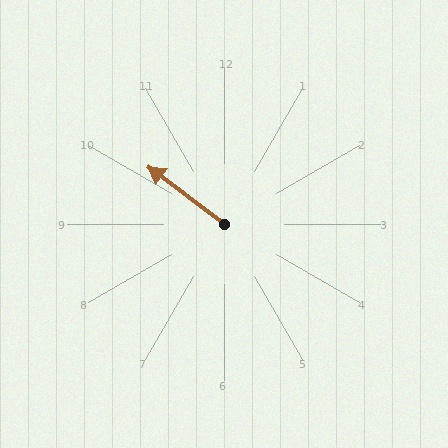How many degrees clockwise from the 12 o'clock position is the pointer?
Approximately 307 degrees.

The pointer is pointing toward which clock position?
Roughly 10 o'clock.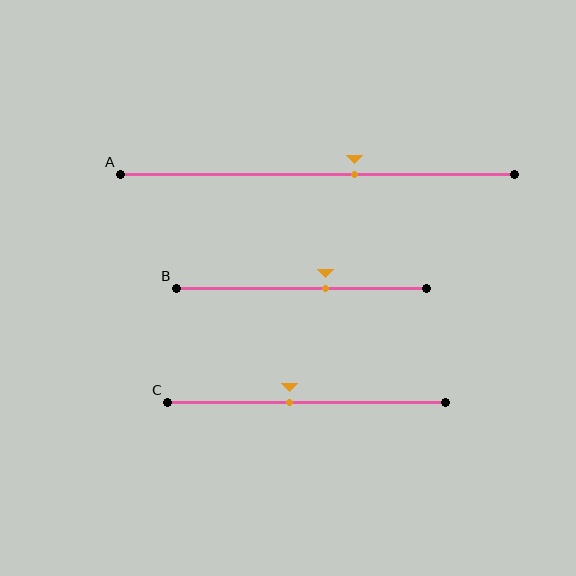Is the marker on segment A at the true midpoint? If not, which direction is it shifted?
No, the marker on segment A is shifted to the right by about 9% of the segment length.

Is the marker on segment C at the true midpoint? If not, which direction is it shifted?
No, the marker on segment C is shifted to the left by about 6% of the segment length.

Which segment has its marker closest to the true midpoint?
Segment C has its marker closest to the true midpoint.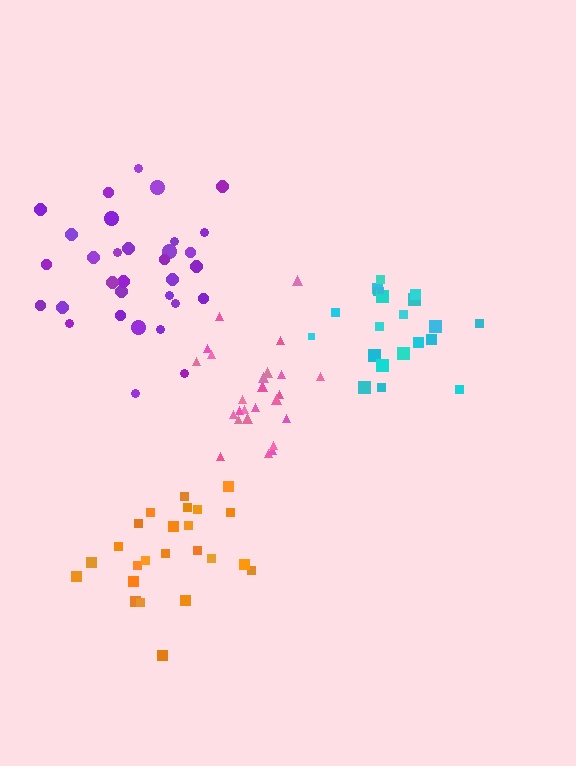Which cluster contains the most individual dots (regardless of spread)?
Purple (32).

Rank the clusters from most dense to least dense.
pink, purple, cyan, orange.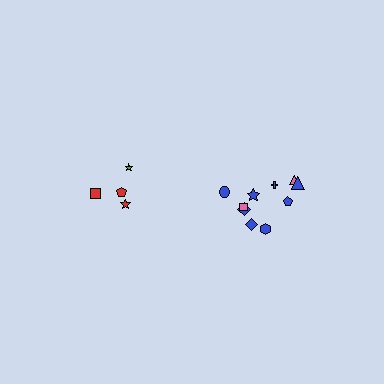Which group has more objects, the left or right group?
The right group.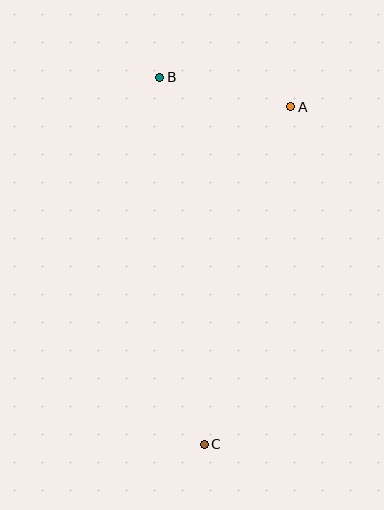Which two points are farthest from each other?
Points B and C are farthest from each other.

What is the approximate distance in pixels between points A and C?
The distance between A and C is approximately 348 pixels.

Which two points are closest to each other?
Points A and B are closest to each other.